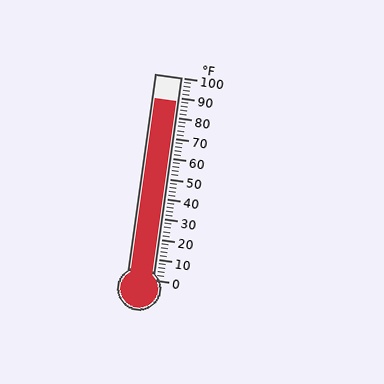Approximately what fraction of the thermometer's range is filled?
The thermometer is filled to approximately 90% of its range.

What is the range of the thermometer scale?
The thermometer scale ranges from 0°F to 100°F.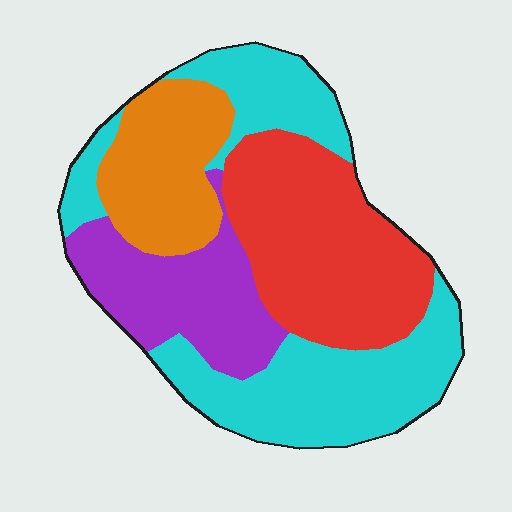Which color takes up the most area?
Cyan, at roughly 35%.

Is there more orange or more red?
Red.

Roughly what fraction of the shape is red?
Red covers 29% of the shape.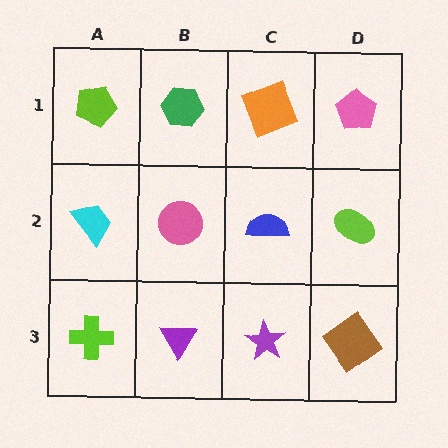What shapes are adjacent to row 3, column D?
A lime ellipse (row 2, column D), a purple star (row 3, column C).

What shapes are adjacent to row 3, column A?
A cyan trapezoid (row 2, column A), a purple triangle (row 3, column B).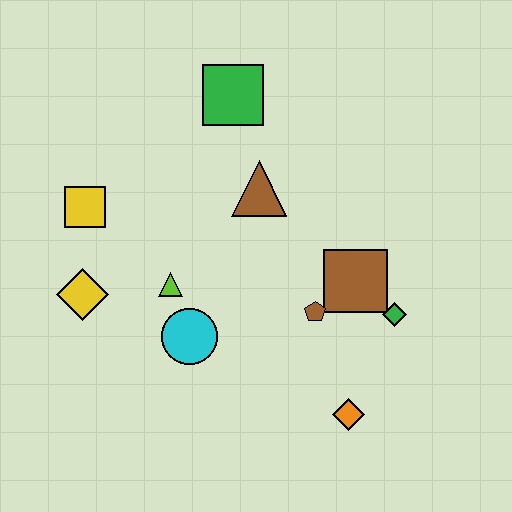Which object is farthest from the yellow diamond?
The green diamond is farthest from the yellow diamond.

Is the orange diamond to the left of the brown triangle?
No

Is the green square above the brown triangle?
Yes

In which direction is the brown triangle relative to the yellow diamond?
The brown triangle is to the right of the yellow diamond.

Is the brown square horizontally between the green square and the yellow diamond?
No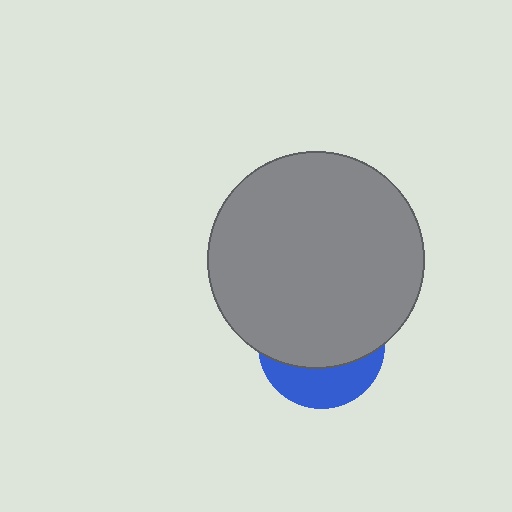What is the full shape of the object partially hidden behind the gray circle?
The partially hidden object is a blue circle.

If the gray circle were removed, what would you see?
You would see the complete blue circle.